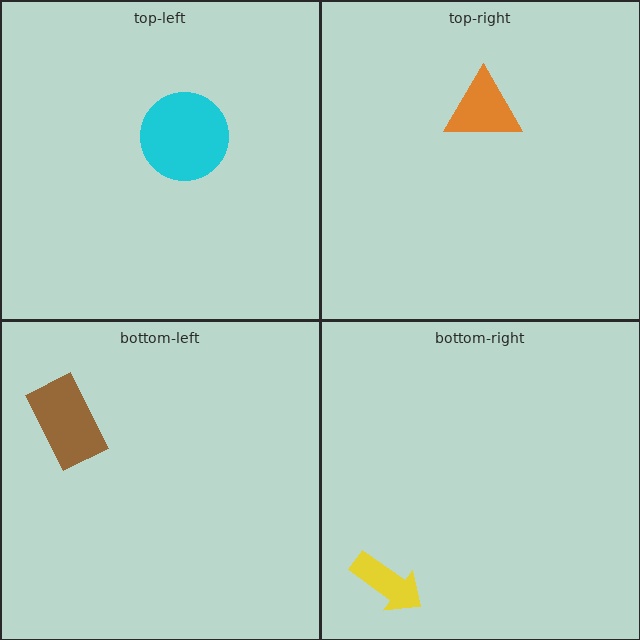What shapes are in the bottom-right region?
The yellow arrow.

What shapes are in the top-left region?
The cyan circle.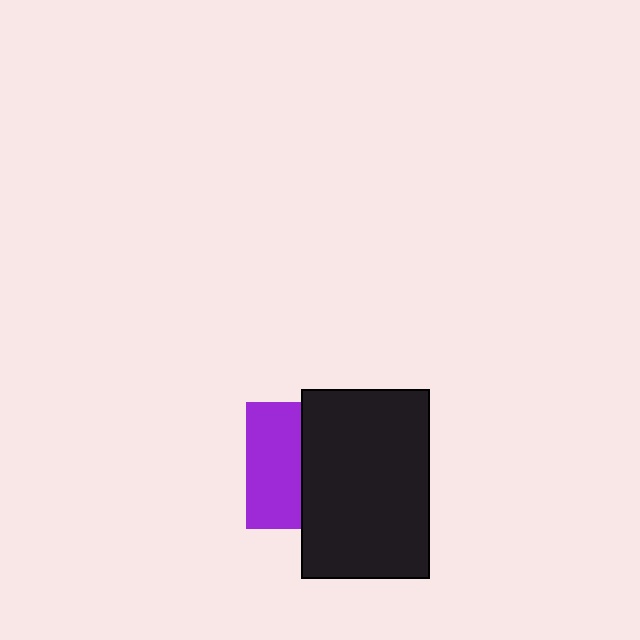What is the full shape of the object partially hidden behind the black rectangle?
The partially hidden object is a purple square.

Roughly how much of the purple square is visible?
A small part of it is visible (roughly 44%).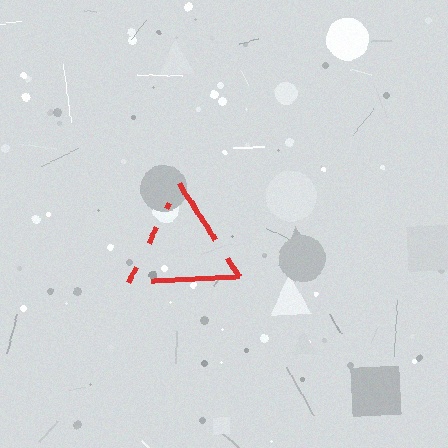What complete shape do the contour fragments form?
The contour fragments form a triangle.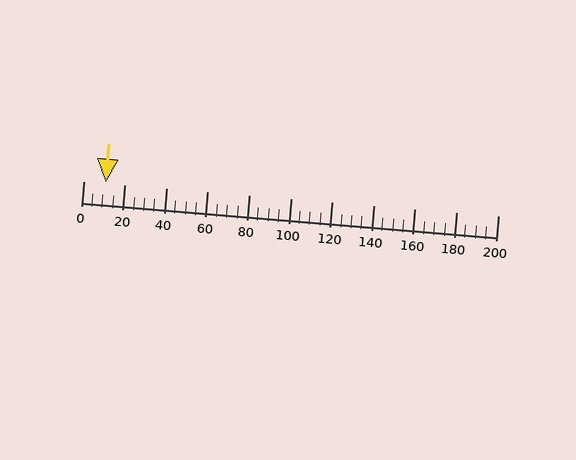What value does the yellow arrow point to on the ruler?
The yellow arrow points to approximately 11.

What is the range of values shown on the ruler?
The ruler shows values from 0 to 200.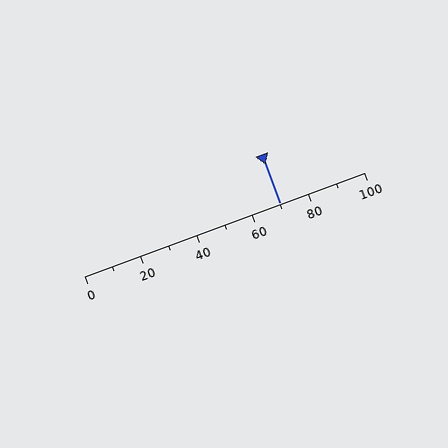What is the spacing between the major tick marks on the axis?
The major ticks are spaced 20 apart.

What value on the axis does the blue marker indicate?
The marker indicates approximately 70.